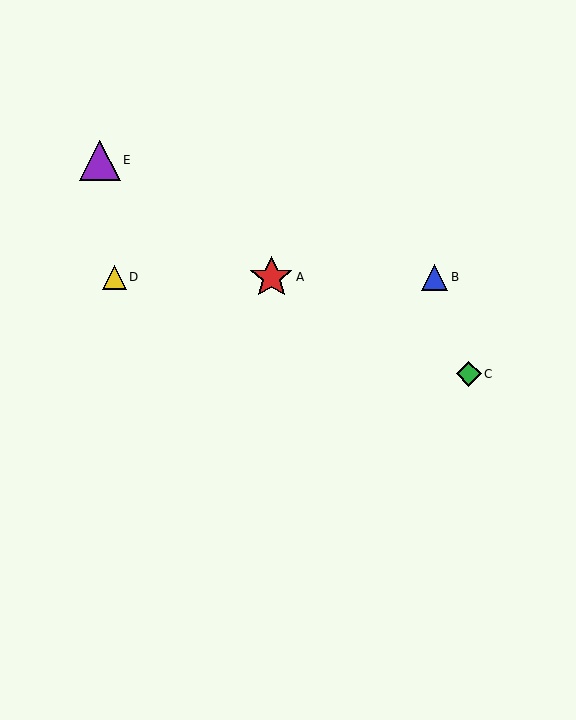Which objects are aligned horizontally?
Objects A, B, D are aligned horizontally.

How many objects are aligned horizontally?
3 objects (A, B, D) are aligned horizontally.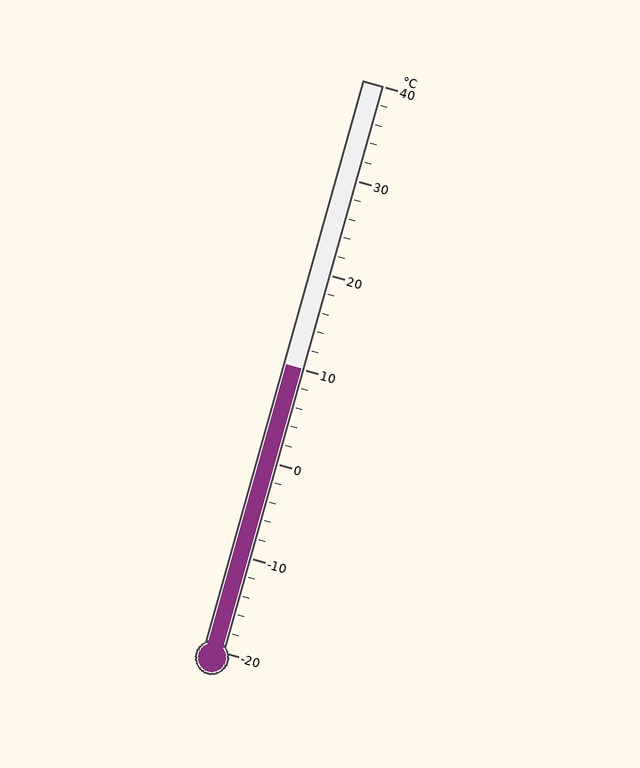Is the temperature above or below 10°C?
The temperature is at 10°C.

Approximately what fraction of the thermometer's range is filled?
The thermometer is filled to approximately 50% of its range.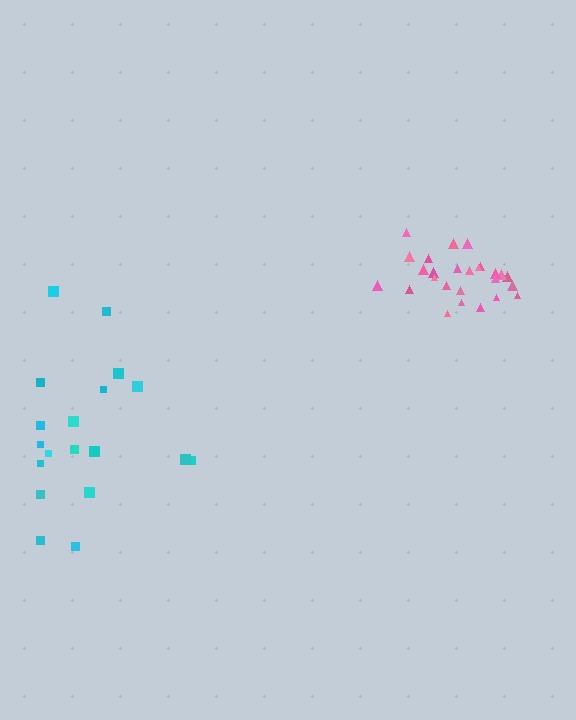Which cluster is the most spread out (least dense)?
Cyan.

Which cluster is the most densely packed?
Pink.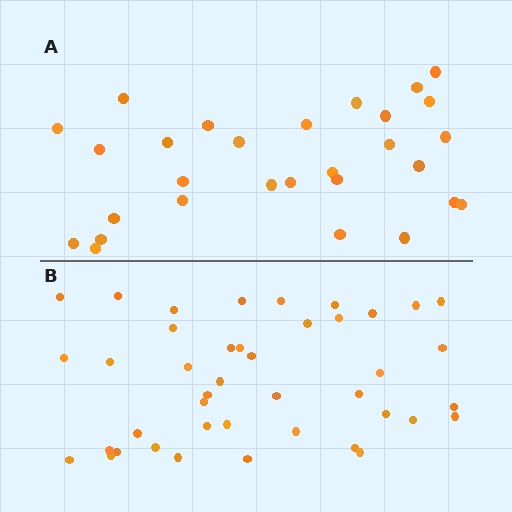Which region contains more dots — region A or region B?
Region B (the bottom region) has more dots.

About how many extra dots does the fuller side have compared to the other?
Region B has approximately 15 more dots than region A.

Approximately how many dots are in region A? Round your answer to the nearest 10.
About 30 dots. (The exact count is 29, which rounds to 30.)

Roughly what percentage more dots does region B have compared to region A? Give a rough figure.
About 45% more.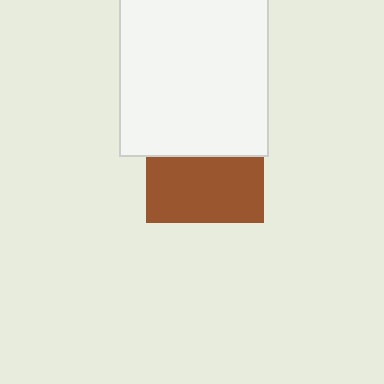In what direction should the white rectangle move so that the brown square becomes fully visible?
The white rectangle should move up. That is the shortest direction to clear the overlap and leave the brown square fully visible.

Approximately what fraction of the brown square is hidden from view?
Roughly 44% of the brown square is hidden behind the white rectangle.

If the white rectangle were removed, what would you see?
You would see the complete brown square.